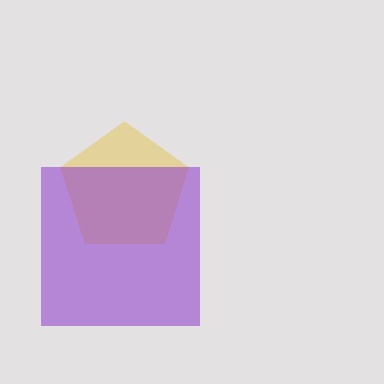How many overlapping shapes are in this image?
There are 2 overlapping shapes in the image.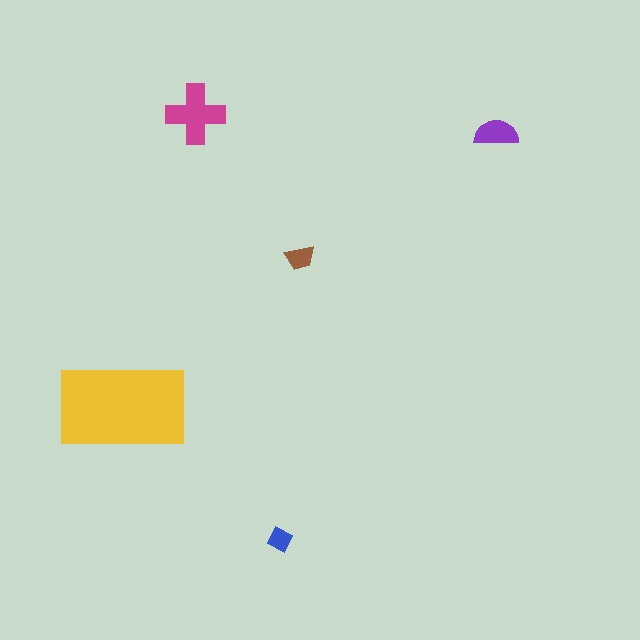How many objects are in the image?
There are 5 objects in the image.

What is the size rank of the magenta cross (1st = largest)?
2nd.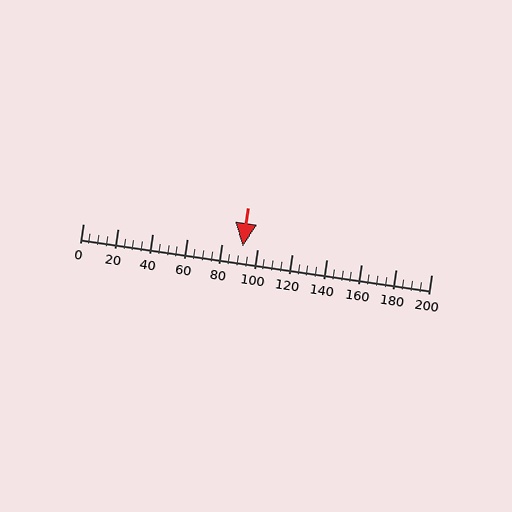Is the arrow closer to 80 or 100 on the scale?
The arrow is closer to 100.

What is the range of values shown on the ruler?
The ruler shows values from 0 to 200.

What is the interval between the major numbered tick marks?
The major tick marks are spaced 20 units apart.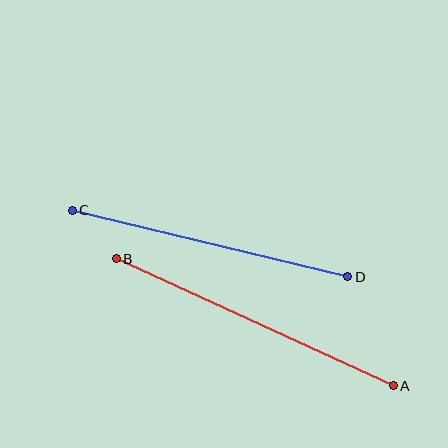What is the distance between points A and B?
The distance is approximately 305 pixels.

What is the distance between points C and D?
The distance is approximately 283 pixels.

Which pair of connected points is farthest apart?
Points A and B are farthest apart.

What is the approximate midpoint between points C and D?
The midpoint is at approximately (210, 244) pixels.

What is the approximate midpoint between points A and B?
The midpoint is at approximately (255, 322) pixels.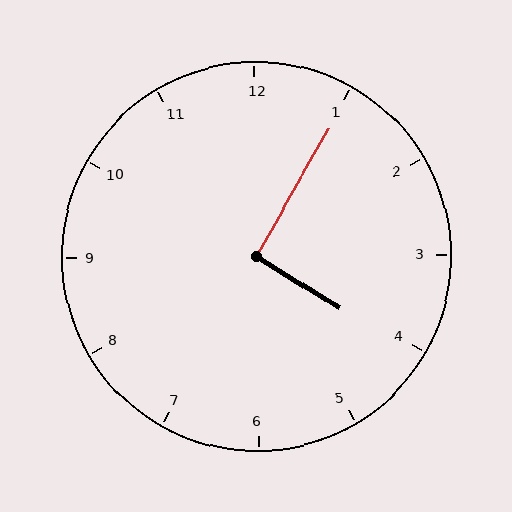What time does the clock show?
4:05.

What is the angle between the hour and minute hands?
Approximately 92 degrees.